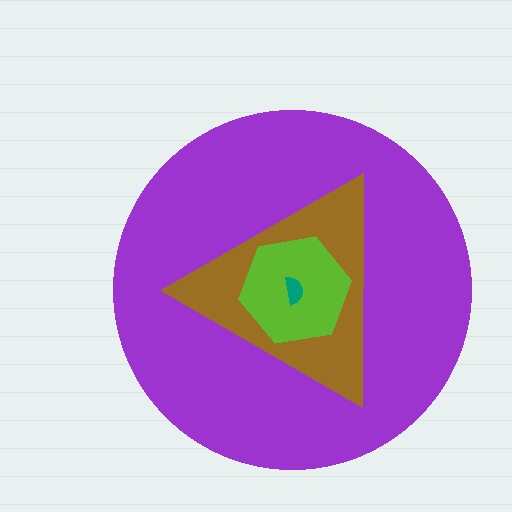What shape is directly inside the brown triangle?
The lime hexagon.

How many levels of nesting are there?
4.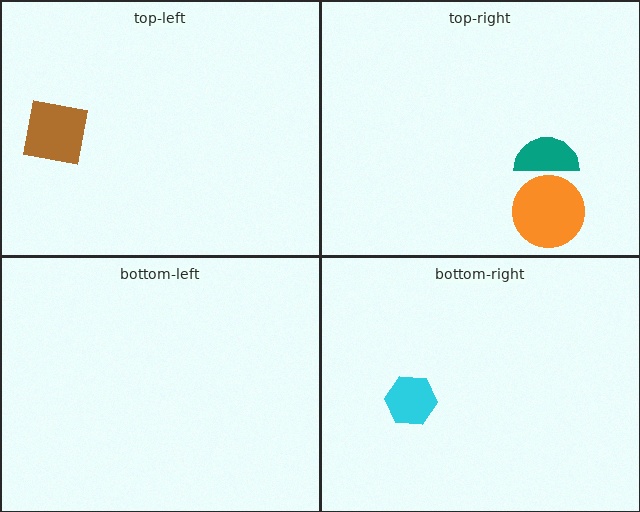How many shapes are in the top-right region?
2.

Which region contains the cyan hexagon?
The bottom-right region.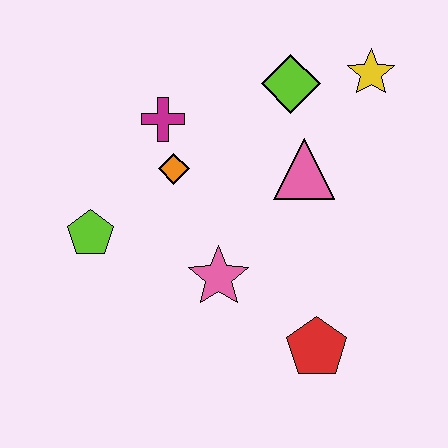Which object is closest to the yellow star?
The lime diamond is closest to the yellow star.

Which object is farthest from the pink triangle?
The lime pentagon is farthest from the pink triangle.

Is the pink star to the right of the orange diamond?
Yes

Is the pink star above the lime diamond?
No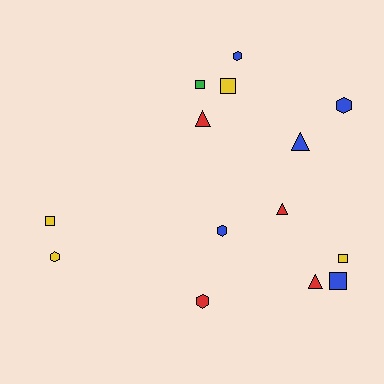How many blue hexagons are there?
There are 3 blue hexagons.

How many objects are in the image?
There are 14 objects.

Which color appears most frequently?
Blue, with 5 objects.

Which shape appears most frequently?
Square, with 5 objects.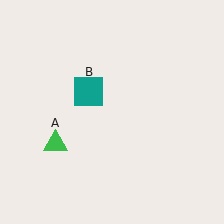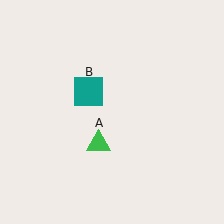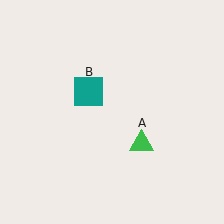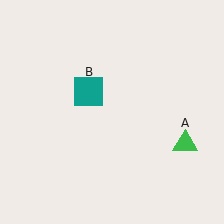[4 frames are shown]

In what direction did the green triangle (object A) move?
The green triangle (object A) moved right.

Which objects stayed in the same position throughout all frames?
Teal square (object B) remained stationary.